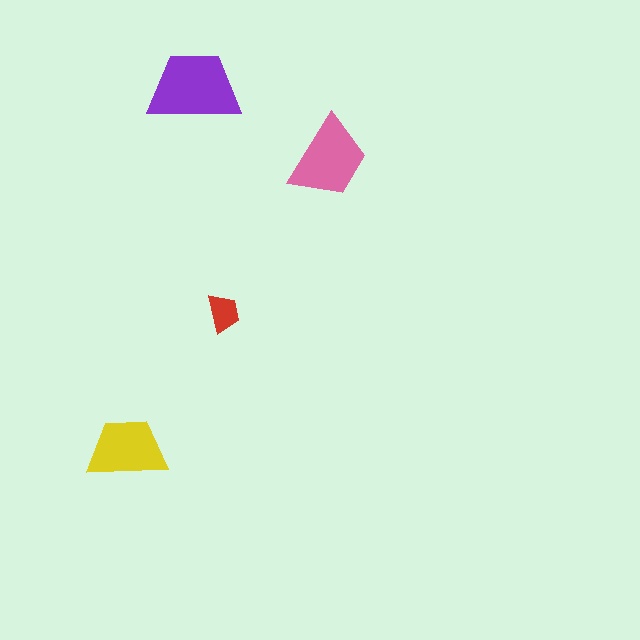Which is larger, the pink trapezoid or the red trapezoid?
The pink one.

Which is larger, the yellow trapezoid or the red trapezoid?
The yellow one.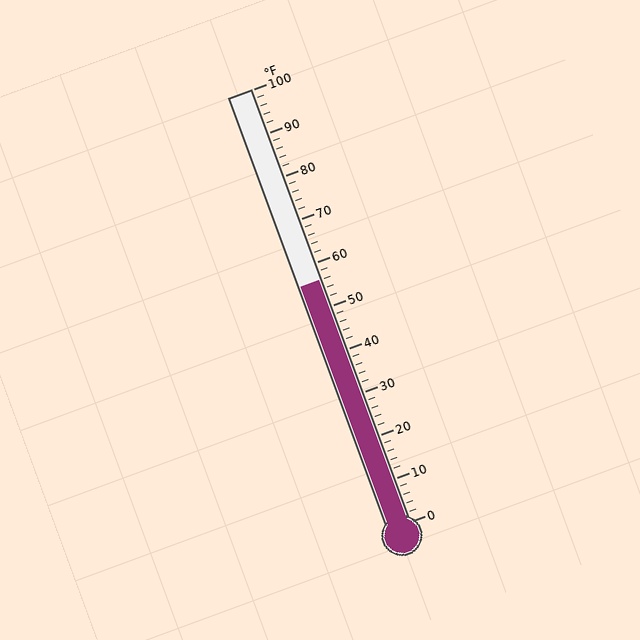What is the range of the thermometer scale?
The thermometer scale ranges from 0°F to 100°F.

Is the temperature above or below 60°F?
The temperature is below 60°F.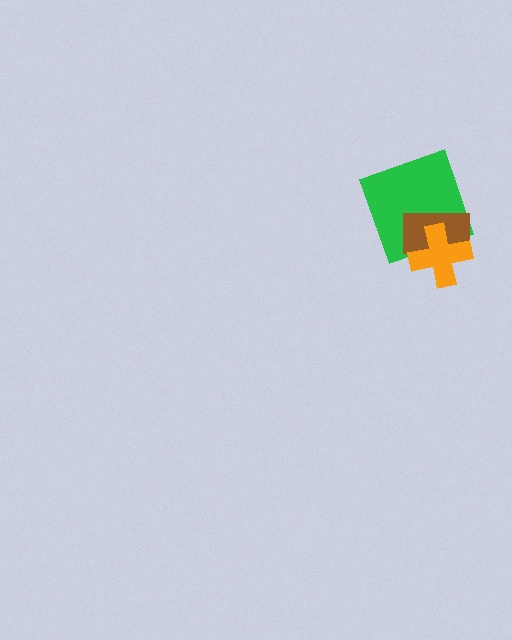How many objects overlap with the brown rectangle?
2 objects overlap with the brown rectangle.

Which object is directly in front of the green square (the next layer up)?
The brown rectangle is directly in front of the green square.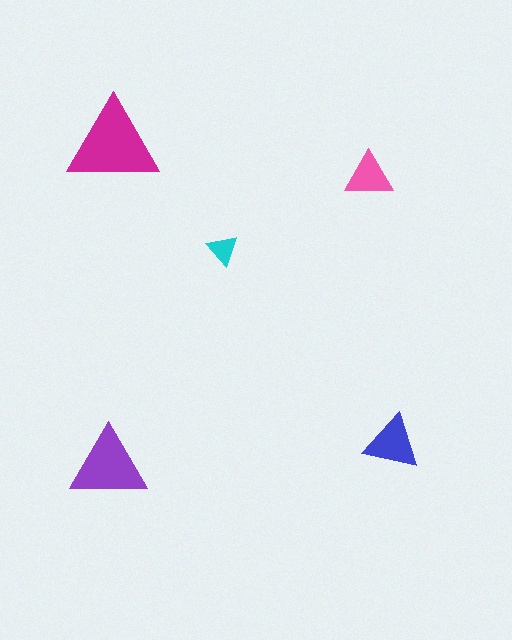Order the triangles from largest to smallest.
the magenta one, the purple one, the blue one, the pink one, the cyan one.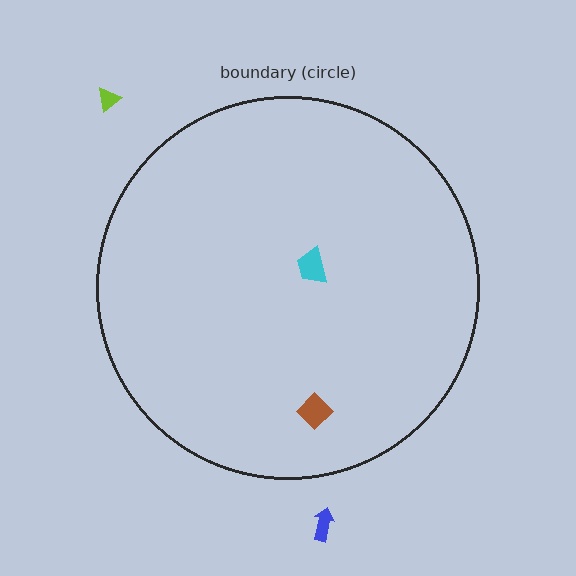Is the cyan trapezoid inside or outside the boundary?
Inside.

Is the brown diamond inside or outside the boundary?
Inside.